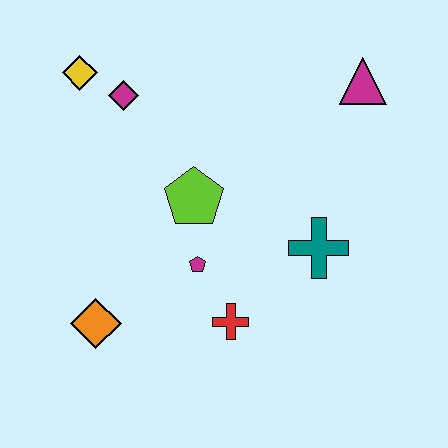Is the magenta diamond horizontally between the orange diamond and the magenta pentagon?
Yes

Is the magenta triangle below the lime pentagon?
No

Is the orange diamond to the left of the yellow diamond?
No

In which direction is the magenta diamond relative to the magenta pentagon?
The magenta diamond is above the magenta pentagon.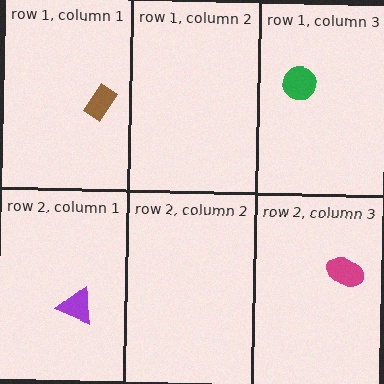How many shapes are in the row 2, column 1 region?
1.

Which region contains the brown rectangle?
The row 1, column 1 region.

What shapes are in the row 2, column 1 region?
The purple triangle.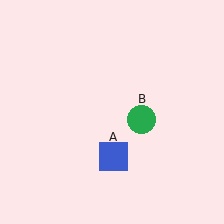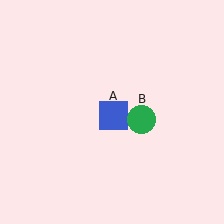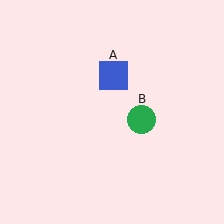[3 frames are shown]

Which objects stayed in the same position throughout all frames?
Green circle (object B) remained stationary.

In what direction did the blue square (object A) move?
The blue square (object A) moved up.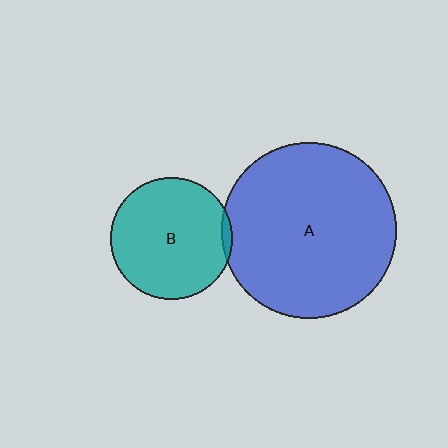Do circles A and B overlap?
Yes.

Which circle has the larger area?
Circle A (blue).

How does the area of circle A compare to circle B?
Approximately 2.1 times.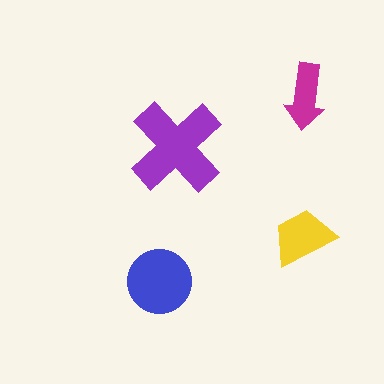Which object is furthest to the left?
The blue circle is leftmost.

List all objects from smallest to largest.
The magenta arrow, the yellow trapezoid, the blue circle, the purple cross.